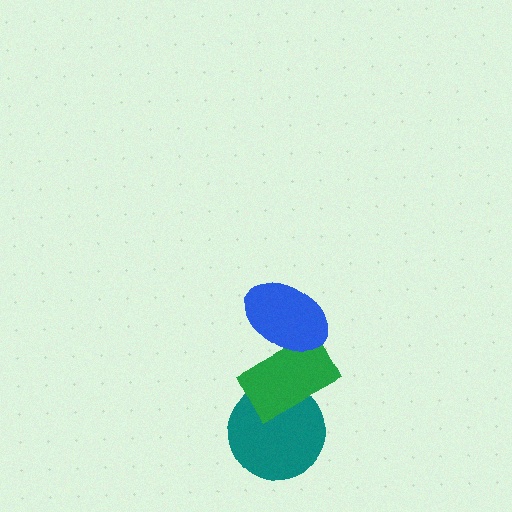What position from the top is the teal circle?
The teal circle is 3rd from the top.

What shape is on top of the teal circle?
The green rectangle is on top of the teal circle.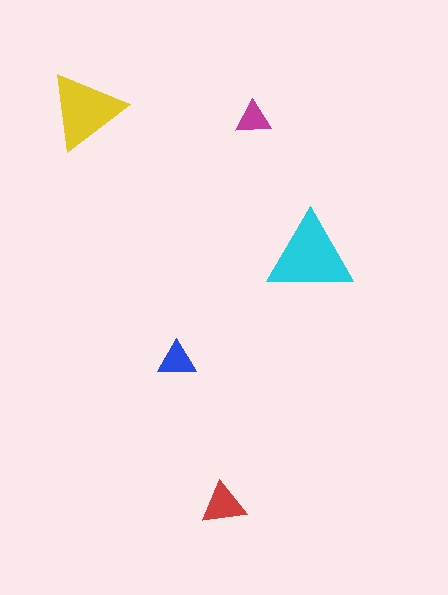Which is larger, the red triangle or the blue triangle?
The red one.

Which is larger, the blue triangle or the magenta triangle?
The blue one.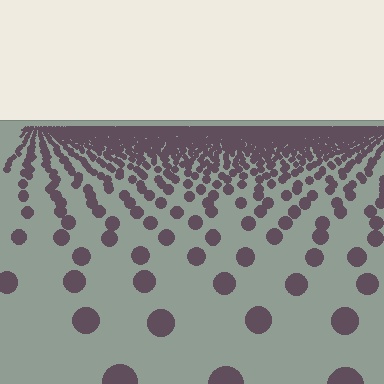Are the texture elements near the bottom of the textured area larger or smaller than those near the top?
Larger. Near the bottom, elements are closer to the viewer and appear at a bigger on-screen size.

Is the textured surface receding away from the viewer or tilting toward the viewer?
The surface is receding away from the viewer. Texture elements get smaller and denser toward the top.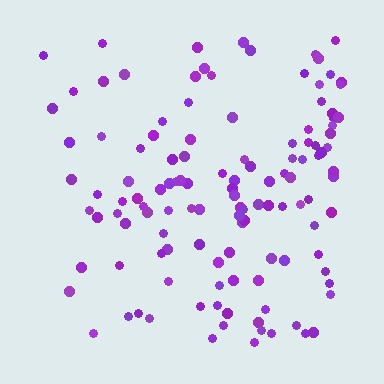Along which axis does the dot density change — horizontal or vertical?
Horizontal.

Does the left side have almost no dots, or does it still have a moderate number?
Still a moderate number, just noticeably fewer than the right.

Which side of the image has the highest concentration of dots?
The right.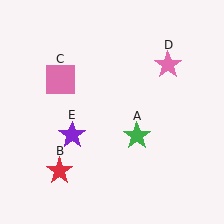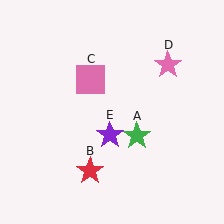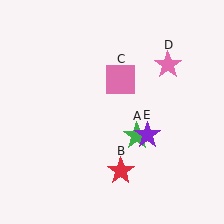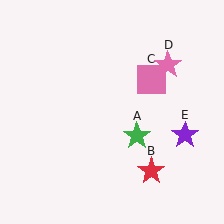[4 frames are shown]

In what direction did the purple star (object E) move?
The purple star (object E) moved right.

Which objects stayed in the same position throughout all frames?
Green star (object A) and pink star (object D) remained stationary.